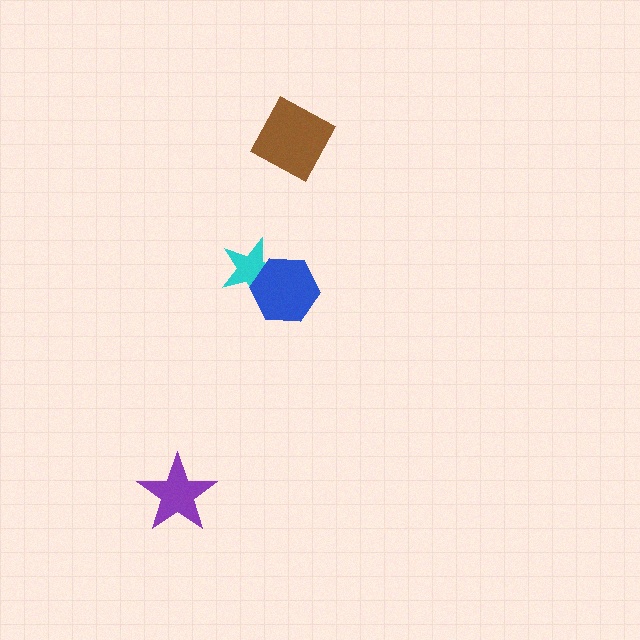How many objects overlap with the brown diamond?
0 objects overlap with the brown diamond.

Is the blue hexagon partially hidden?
No, no other shape covers it.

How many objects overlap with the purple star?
0 objects overlap with the purple star.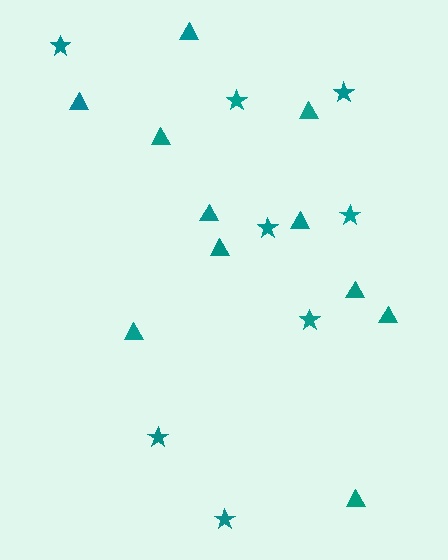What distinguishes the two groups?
There are 2 groups: one group of stars (8) and one group of triangles (11).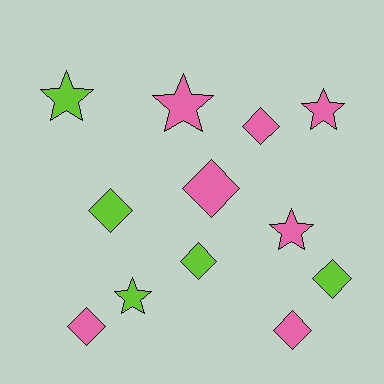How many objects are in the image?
There are 12 objects.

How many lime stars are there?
There are 2 lime stars.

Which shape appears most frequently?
Diamond, with 7 objects.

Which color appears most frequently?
Pink, with 7 objects.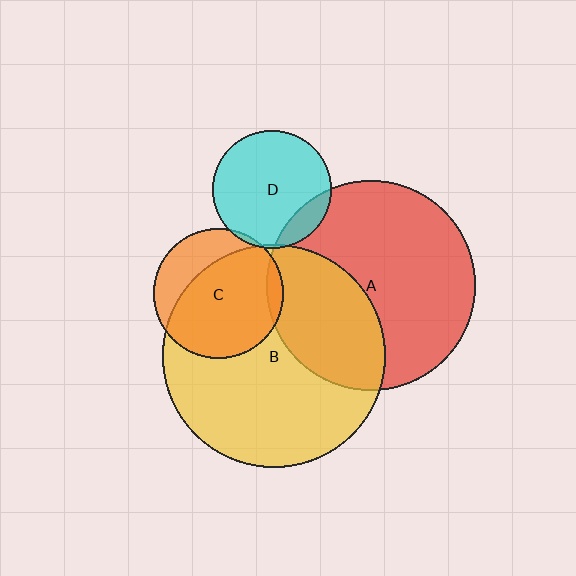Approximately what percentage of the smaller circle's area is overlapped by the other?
Approximately 35%.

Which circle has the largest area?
Circle B (yellow).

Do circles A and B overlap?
Yes.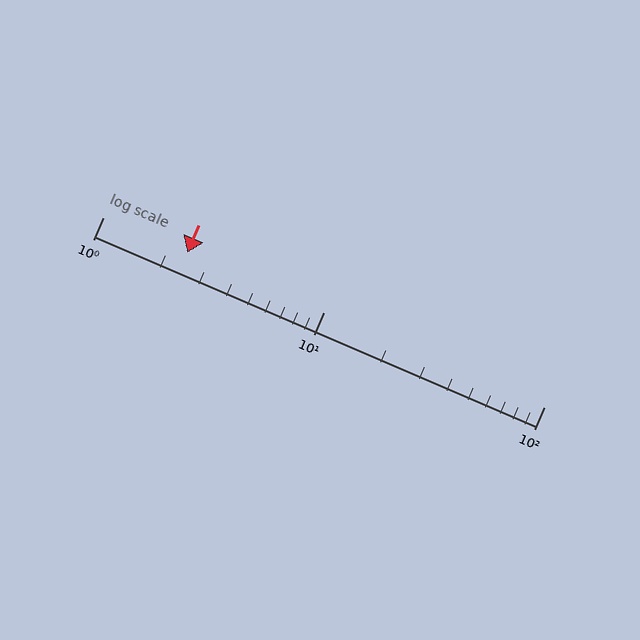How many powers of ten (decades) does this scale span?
The scale spans 2 decades, from 1 to 100.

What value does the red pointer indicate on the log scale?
The pointer indicates approximately 2.4.